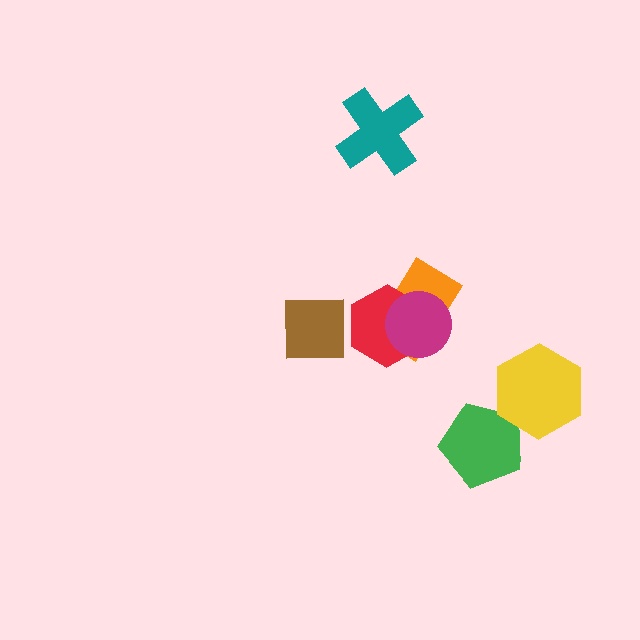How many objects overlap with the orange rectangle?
2 objects overlap with the orange rectangle.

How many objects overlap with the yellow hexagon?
1 object overlaps with the yellow hexagon.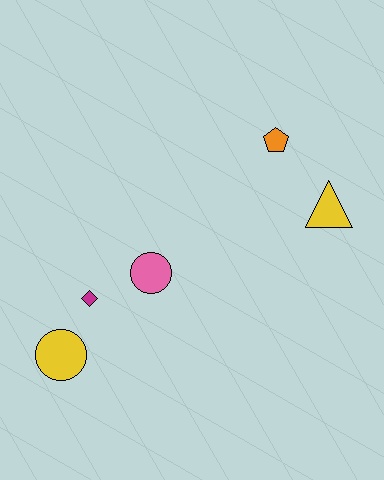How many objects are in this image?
There are 5 objects.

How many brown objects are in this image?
There are no brown objects.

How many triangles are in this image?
There is 1 triangle.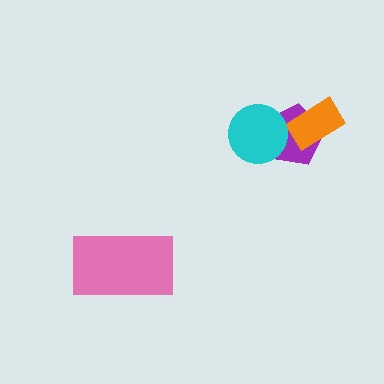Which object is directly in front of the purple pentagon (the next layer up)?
The orange rectangle is directly in front of the purple pentagon.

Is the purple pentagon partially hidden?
Yes, it is partially covered by another shape.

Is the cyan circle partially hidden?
No, no other shape covers it.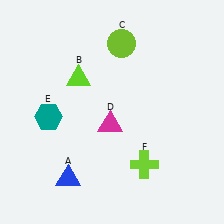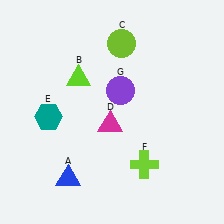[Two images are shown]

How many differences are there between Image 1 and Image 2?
There is 1 difference between the two images.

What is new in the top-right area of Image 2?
A purple circle (G) was added in the top-right area of Image 2.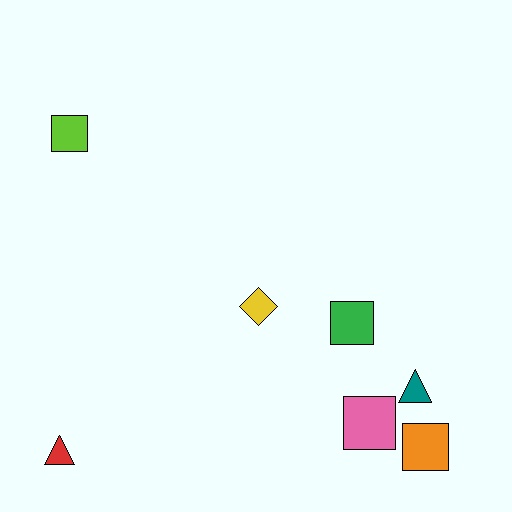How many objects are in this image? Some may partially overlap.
There are 7 objects.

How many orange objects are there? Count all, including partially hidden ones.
There is 1 orange object.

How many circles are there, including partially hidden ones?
There are no circles.